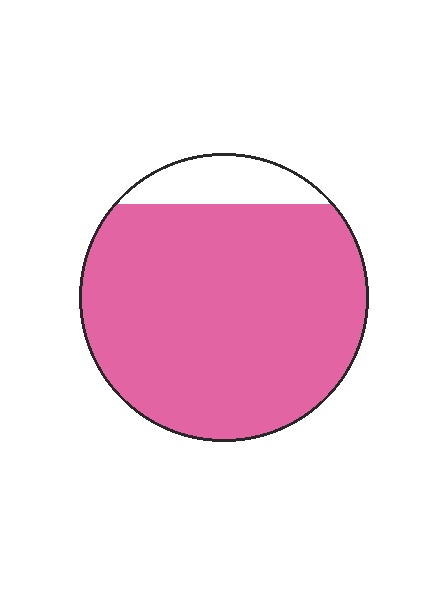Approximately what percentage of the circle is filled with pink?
Approximately 90%.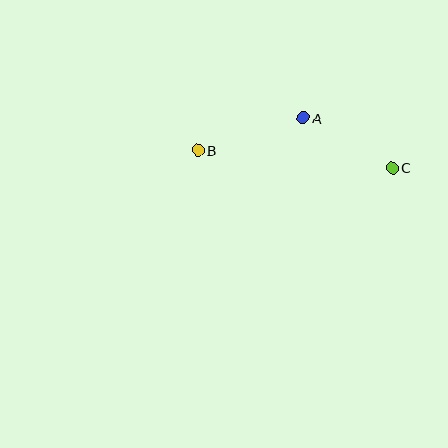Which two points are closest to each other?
Points A and C are closest to each other.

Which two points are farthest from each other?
Points B and C are farthest from each other.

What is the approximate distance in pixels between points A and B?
The distance between A and B is approximately 110 pixels.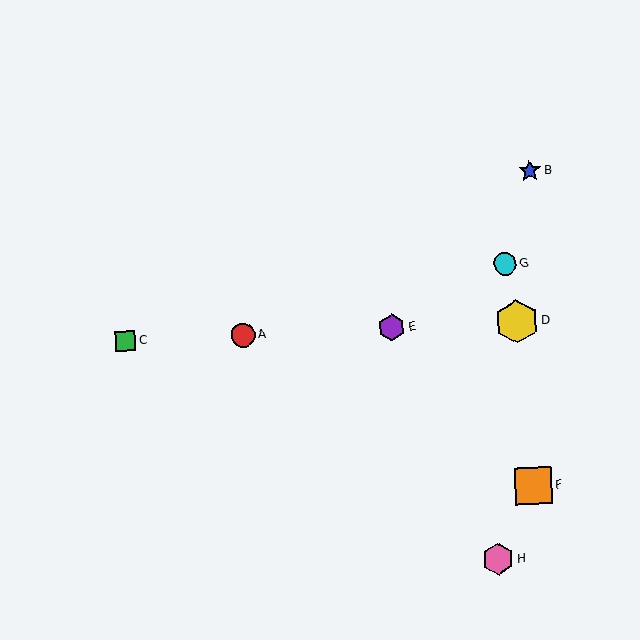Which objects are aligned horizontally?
Objects A, C, D, E are aligned horizontally.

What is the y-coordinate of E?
Object E is at y≈328.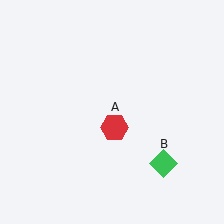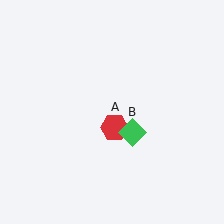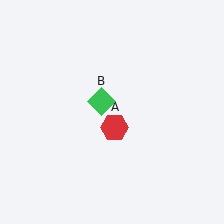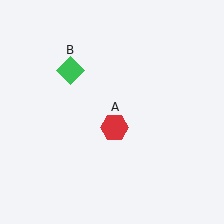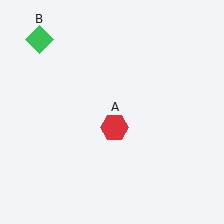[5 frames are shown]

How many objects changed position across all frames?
1 object changed position: green diamond (object B).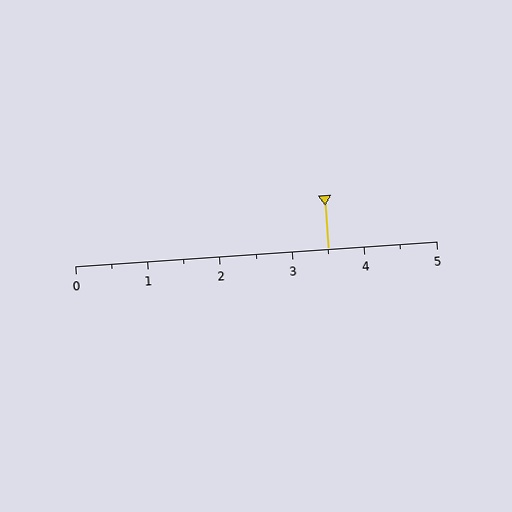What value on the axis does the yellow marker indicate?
The marker indicates approximately 3.5.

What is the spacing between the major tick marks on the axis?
The major ticks are spaced 1 apart.